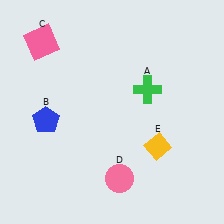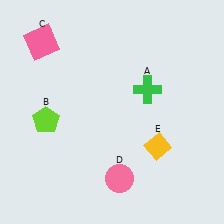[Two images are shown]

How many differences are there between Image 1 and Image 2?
There is 1 difference between the two images.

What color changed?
The pentagon (B) changed from blue in Image 1 to lime in Image 2.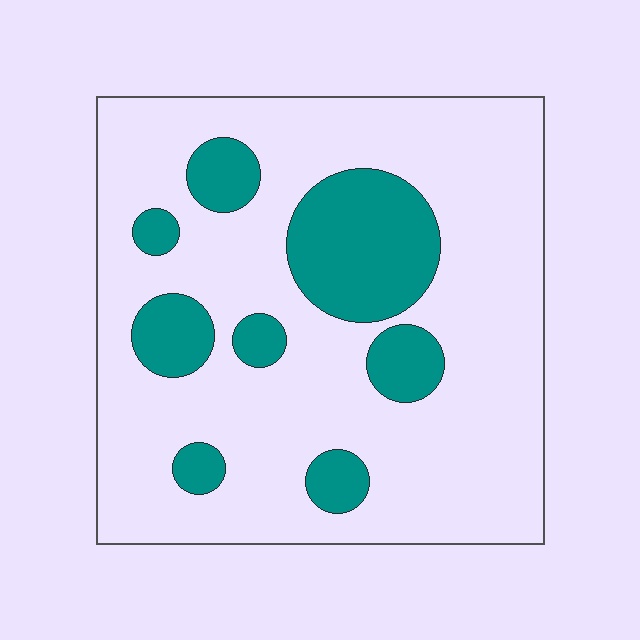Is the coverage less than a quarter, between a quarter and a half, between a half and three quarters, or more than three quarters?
Less than a quarter.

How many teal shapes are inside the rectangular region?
8.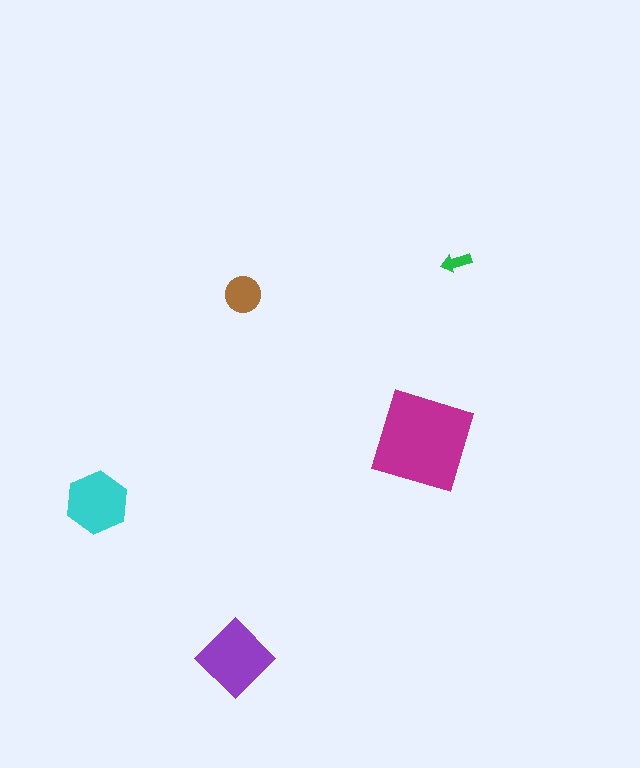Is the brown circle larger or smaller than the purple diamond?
Smaller.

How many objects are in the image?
There are 5 objects in the image.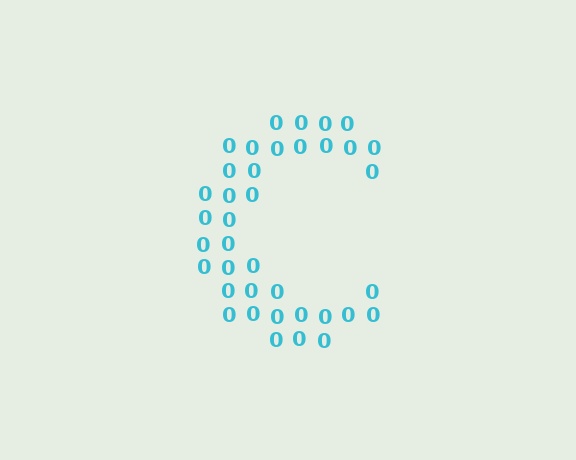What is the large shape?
The large shape is the letter C.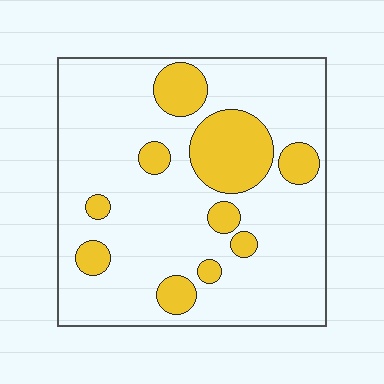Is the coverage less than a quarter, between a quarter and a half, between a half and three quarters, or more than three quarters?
Less than a quarter.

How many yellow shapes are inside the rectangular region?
10.